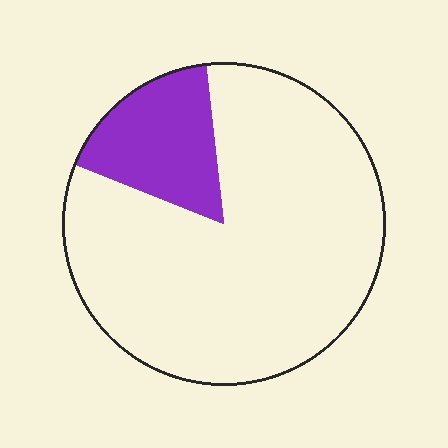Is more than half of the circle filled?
No.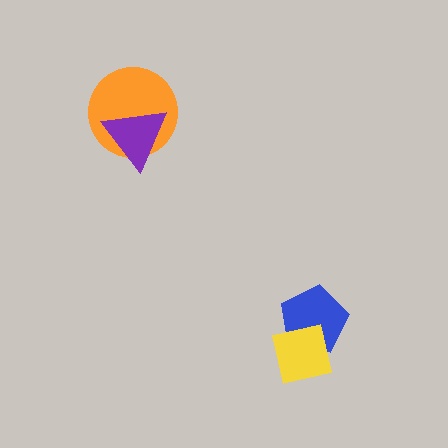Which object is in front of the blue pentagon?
The yellow square is in front of the blue pentagon.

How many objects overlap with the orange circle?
1 object overlaps with the orange circle.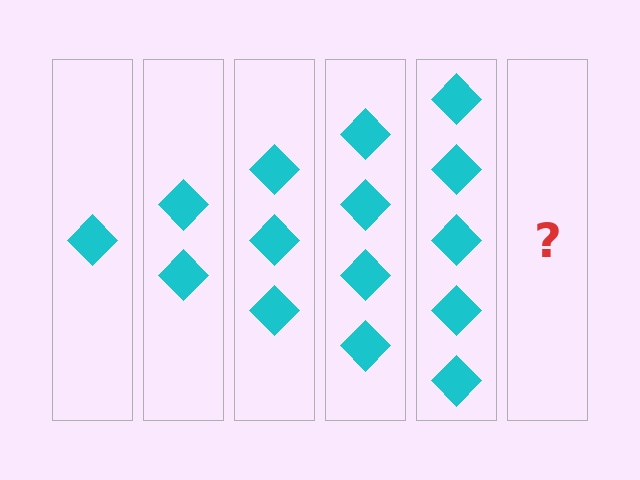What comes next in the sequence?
The next element should be 6 diamonds.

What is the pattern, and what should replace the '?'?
The pattern is that each step adds one more diamond. The '?' should be 6 diamonds.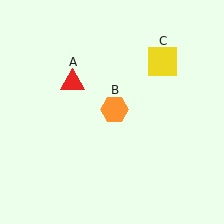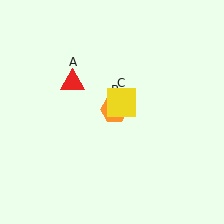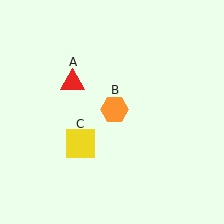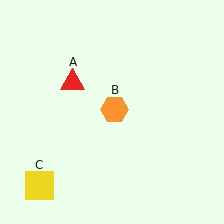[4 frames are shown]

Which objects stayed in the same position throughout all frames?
Red triangle (object A) and orange hexagon (object B) remained stationary.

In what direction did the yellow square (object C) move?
The yellow square (object C) moved down and to the left.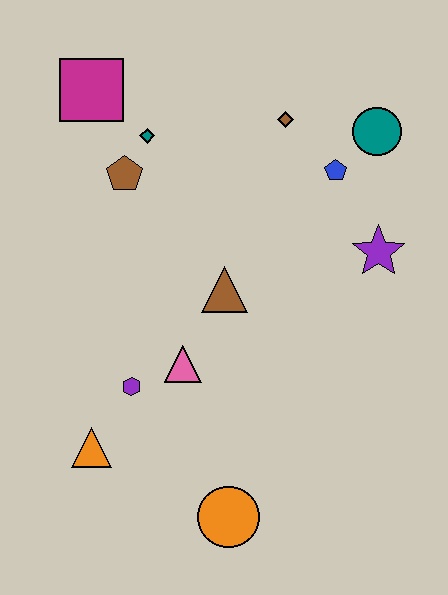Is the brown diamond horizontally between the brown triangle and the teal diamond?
No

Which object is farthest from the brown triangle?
The magenta square is farthest from the brown triangle.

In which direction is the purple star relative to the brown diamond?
The purple star is below the brown diamond.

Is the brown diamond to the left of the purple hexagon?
No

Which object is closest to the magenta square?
The teal diamond is closest to the magenta square.